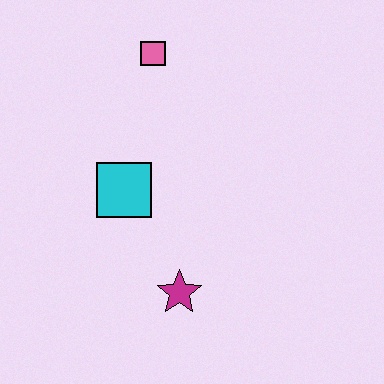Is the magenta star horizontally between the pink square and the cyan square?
No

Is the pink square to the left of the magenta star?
Yes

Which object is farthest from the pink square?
The magenta star is farthest from the pink square.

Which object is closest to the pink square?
The cyan square is closest to the pink square.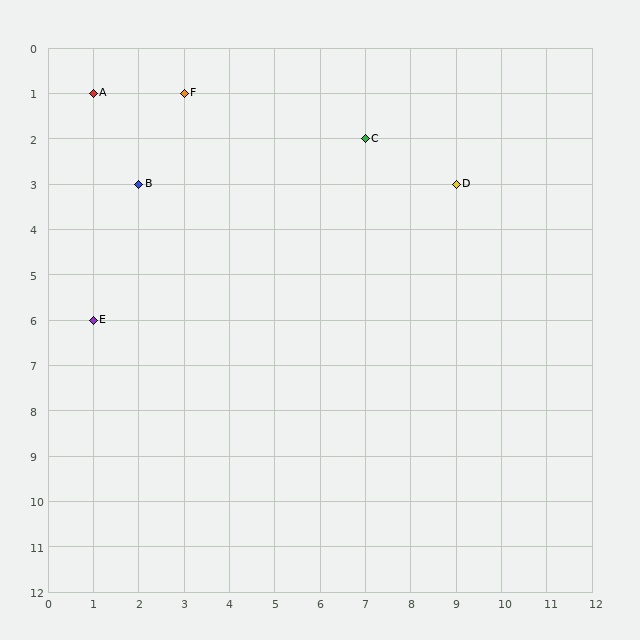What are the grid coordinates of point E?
Point E is at grid coordinates (1, 6).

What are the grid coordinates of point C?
Point C is at grid coordinates (7, 2).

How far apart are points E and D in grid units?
Points E and D are 8 columns and 3 rows apart (about 8.5 grid units diagonally).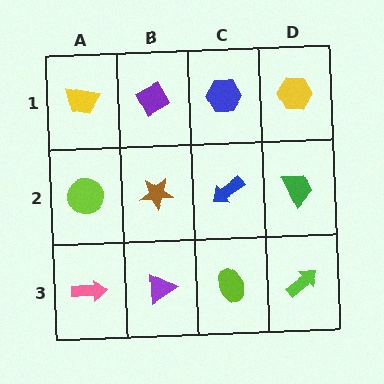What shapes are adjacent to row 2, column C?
A blue hexagon (row 1, column C), a lime ellipse (row 3, column C), a brown star (row 2, column B), a green trapezoid (row 2, column D).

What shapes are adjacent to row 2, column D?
A yellow hexagon (row 1, column D), a lime arrow (row 3, column D), a blue arrow (row 2, column C).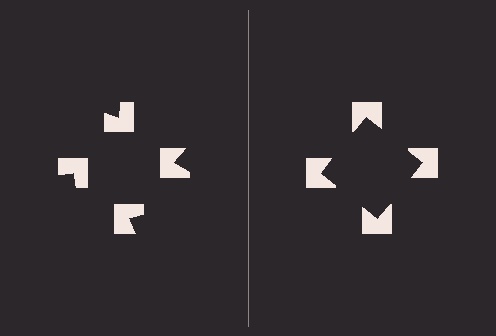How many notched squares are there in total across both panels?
8 — 4 on each side.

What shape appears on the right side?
An illusory square.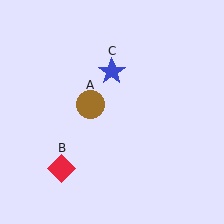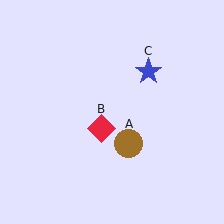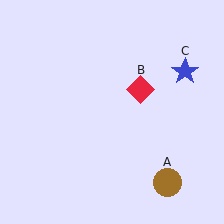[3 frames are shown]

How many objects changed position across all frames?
3 objects changed position: brown circle (object A), red diamond (object B), blue star (object C).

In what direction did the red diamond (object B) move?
The red diamond (object B) moved up and to the right.